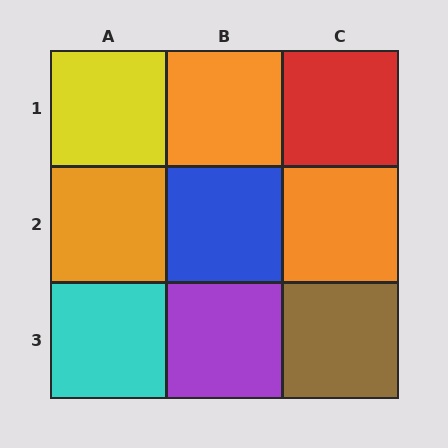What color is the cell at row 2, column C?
Orange.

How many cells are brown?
1 cell is brown.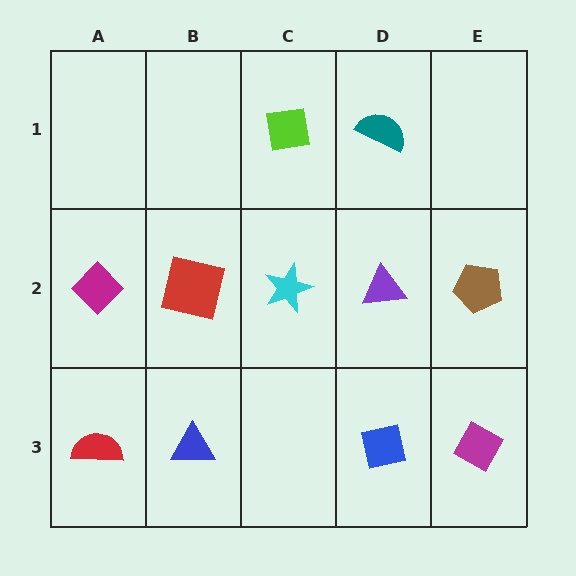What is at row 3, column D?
A blue square.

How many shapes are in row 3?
4 shapes.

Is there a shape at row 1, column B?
No, that cell is empty.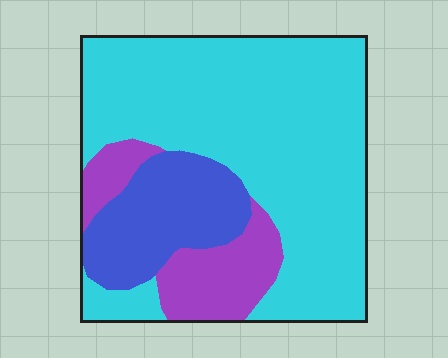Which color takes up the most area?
Cyan, at roughly 65%.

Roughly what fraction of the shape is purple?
Purple takes up about one sixth (1/6) of the shape.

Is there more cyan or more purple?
Cyan.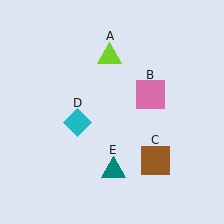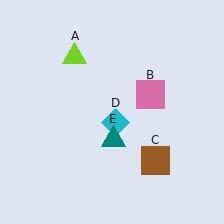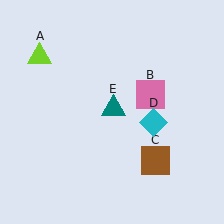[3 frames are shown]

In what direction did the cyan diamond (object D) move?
The cyan diamond (object D) moved right.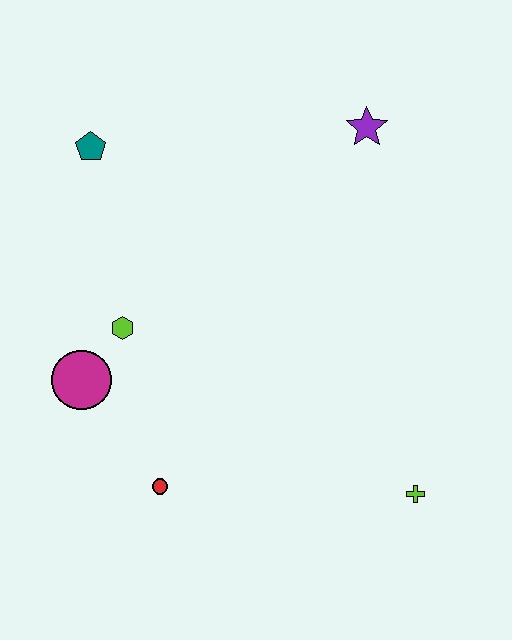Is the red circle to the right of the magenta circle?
Yes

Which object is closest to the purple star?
The teal pentagon is closest to the purple star.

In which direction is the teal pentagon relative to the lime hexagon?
The teal pentagon is above the lime hexagon.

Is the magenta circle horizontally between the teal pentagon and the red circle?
No